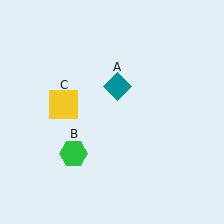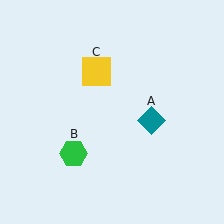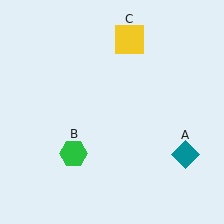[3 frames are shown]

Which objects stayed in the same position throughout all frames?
Green hexagon (object B) remained stationary.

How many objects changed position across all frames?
2 objects changed position: teal diamond (object A), yellow square (object C).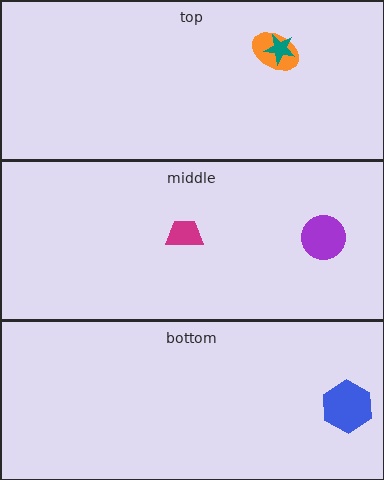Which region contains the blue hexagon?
The bottom region.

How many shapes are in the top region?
2.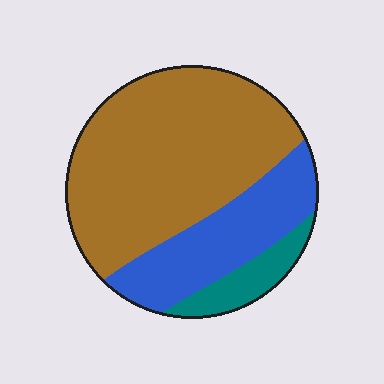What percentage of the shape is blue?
Blue takes up about one quarter (1/4) of the shape.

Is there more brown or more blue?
Brown.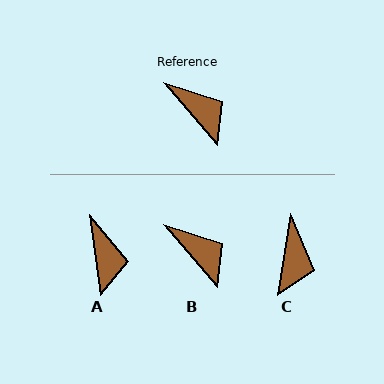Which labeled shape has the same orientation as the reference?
B.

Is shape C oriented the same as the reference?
No, it is off by about 49 degrees.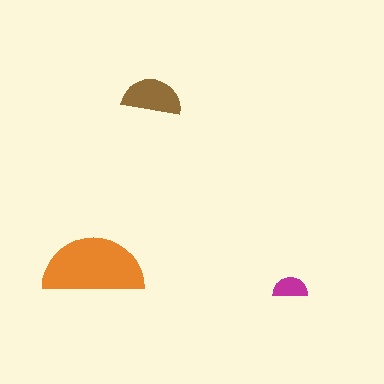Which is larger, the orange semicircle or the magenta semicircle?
The orange one.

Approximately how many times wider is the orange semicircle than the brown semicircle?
About 1.5 times wider.